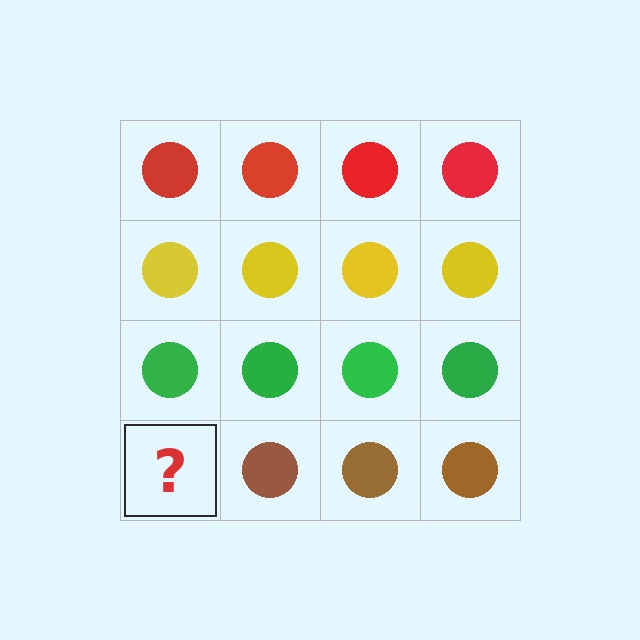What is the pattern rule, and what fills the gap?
The rule is that each row has a consistent color. The gap should be filled with a brown circle.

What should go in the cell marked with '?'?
The missing cell should contain a brown circle.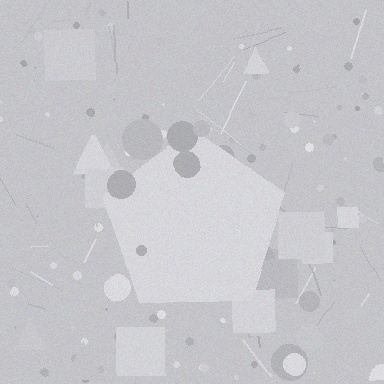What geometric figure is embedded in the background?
A pentagon is embedded in the background.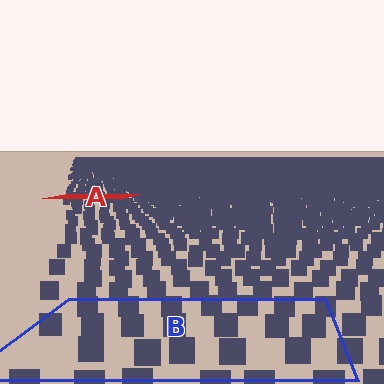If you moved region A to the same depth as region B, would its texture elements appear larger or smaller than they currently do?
They would appear larger. At a closer depth, the same texture elements are projected at a bigger on-screen size.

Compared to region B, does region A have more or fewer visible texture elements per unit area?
Region A has more texture elements per unit area — they are packed more densely because it is farther away.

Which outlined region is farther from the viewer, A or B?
Region A is farther from the viewer — the texture elements inside it appear smaller and more densely packed.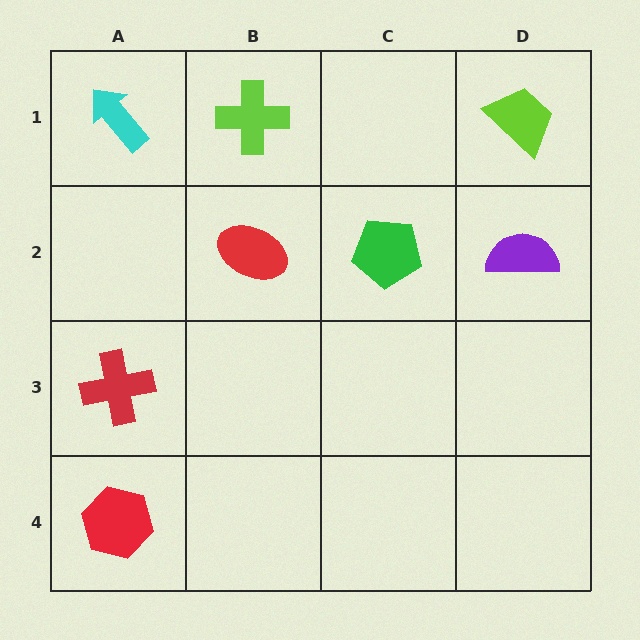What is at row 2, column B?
A red ellipse.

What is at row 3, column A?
A red cross.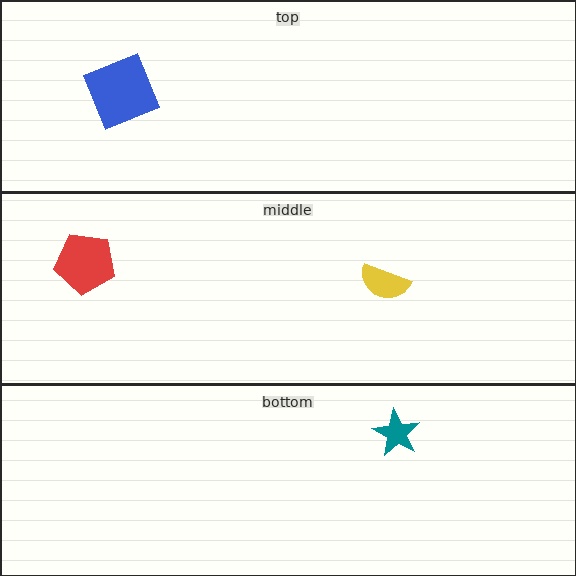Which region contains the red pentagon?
The middle region.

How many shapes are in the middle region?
2.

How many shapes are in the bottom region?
1.